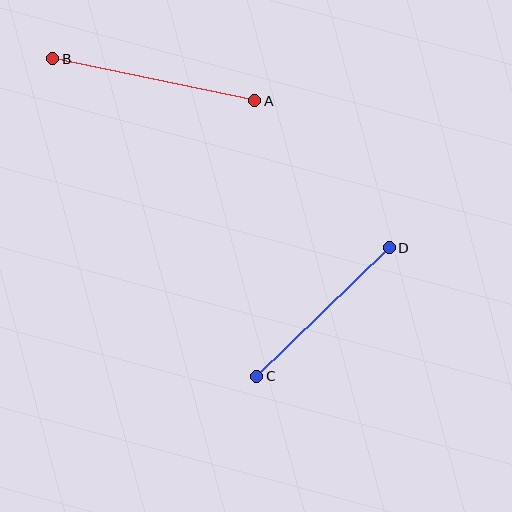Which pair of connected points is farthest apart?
Points A and B are farthest apart.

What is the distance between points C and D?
The distance is approximately 184 pixels.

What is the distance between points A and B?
The distance is approximately 206 pixels.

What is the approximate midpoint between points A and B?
The midpoint is at approximately (154, 80) pixels.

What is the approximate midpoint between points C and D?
The midpoint is at approximately (323, 312) pixels.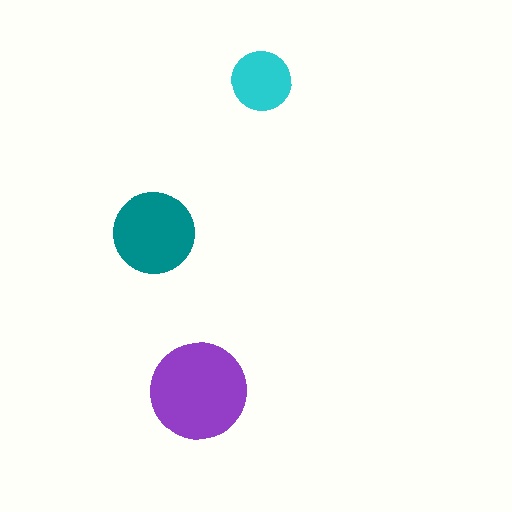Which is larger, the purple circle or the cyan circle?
The purple one.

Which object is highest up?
The cyan circle is topmost.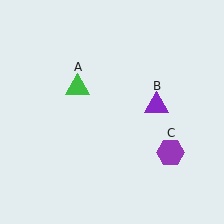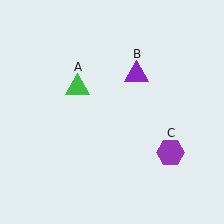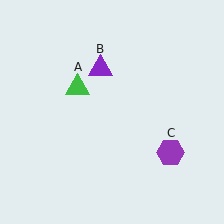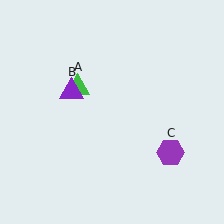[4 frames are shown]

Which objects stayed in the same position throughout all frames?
Green triangle (object A) and purple hexagon (object C) remained stationary.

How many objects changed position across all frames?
1 object changed position: purple triangle (object B).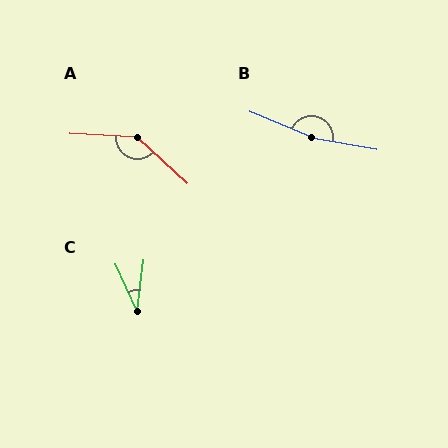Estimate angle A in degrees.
Approximately 140 degrees.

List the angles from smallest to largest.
C (32°), A (140°), B (167°).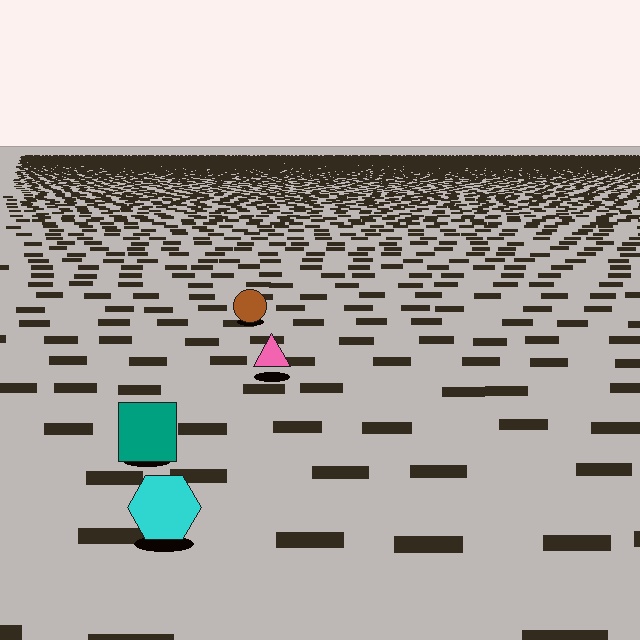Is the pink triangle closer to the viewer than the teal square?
No. The teal square is closer — you can tell from the texture gradient: the ground texture is coarser near it.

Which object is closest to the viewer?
The cyan hexagon is closest. The texture marks near it are larger and more spread out.